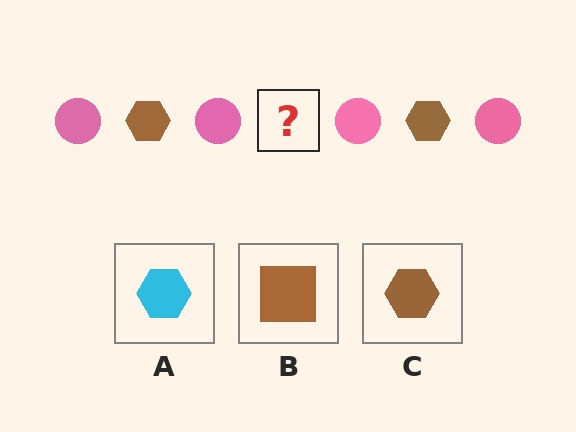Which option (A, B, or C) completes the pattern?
C.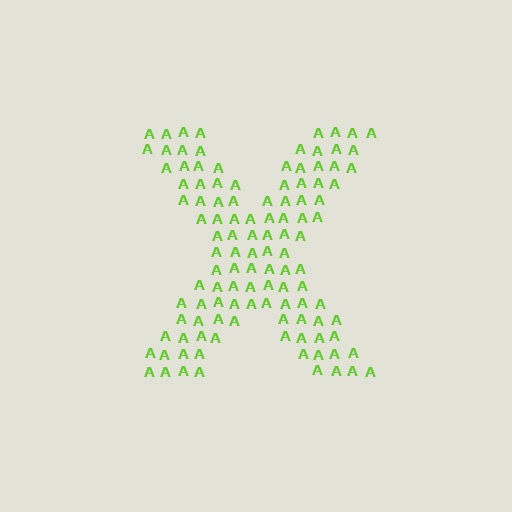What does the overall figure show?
The overall figure shows the letter X.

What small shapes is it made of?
It is made of small letter A's.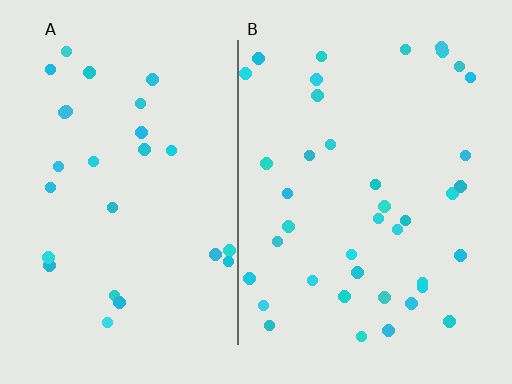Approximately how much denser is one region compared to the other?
Approximately 1.5× — region B over region A.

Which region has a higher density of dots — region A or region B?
B (the right).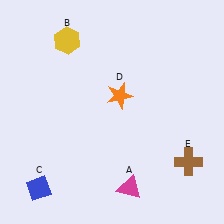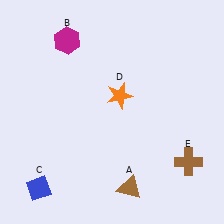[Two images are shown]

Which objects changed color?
A changed from magenta to brown. B changed from yellow to magenta.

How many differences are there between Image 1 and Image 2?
There are 2 differences between the two images.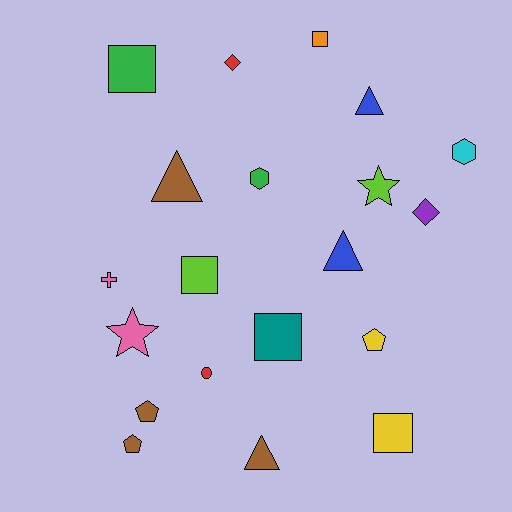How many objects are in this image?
There are 20 objects.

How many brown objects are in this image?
There are 4 brown objects.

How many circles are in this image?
There is 1 circle.